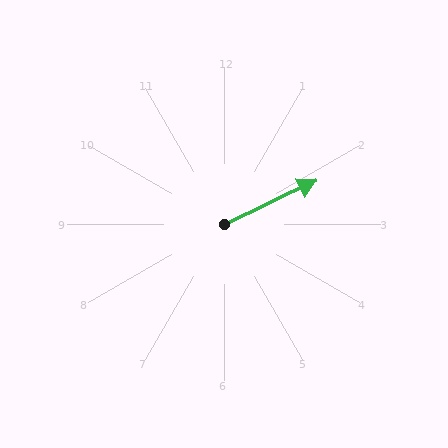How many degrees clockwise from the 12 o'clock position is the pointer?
Approximately 65 degrees.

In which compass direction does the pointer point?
Northeast.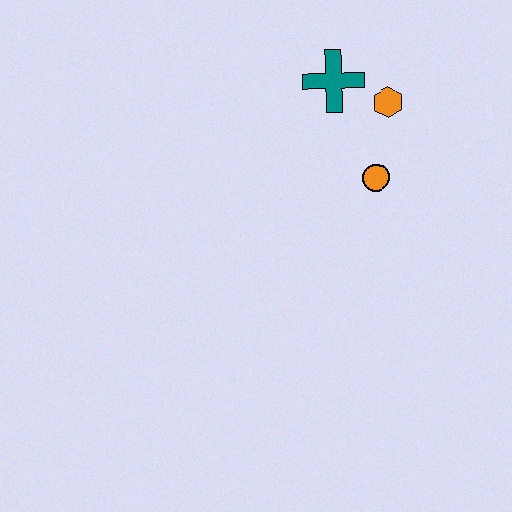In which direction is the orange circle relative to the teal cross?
The orange circle is below the teal cross.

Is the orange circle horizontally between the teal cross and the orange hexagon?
Yes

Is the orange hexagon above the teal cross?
No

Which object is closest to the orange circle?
The orange hexagon is closest to the orange circle.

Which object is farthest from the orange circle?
The teal cross is farthest from the orange circle.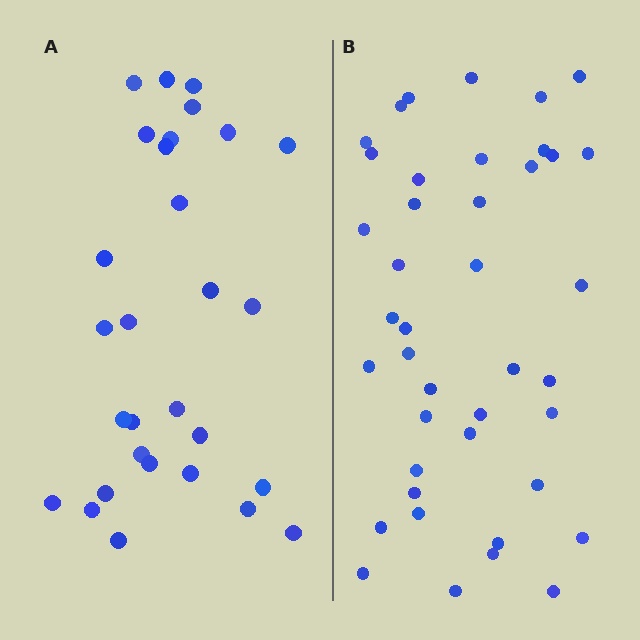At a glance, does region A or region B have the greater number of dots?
Region B (the right region) has more dots.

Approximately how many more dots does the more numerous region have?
Region B has roughly 12 or so more dots than region A.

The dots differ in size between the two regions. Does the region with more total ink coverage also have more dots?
No. Region A has more total ink coverage because its dots are larger, but region B actually contains more individual dots. Total area can be misleading — the number of items is what matters here.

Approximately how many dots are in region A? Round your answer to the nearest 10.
About 30 dots. (The exact count is 29, which rounds to 30.)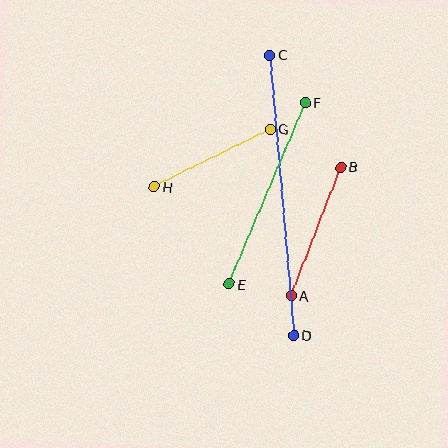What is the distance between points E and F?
The distance is approximately 196 pixels.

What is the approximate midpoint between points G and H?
The midpoint is at approximately (212, 158) pixels.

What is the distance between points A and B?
The distance is approximately 137 pixels.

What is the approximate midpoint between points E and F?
The midpoint is at approximately (267, 193) pixels.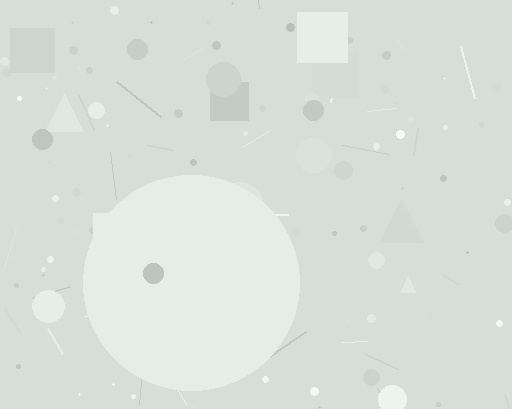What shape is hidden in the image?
A circle is hidden in the image.